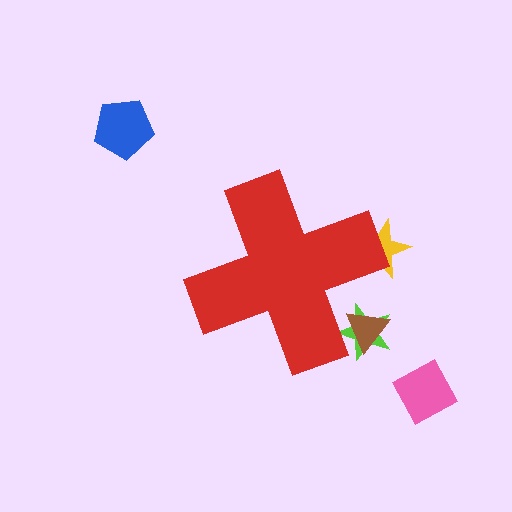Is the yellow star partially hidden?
Yes, the yellow star is partially hidden behind the red cross.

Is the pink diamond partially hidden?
No, the pink diamond is fully visible.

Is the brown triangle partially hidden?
Yes, the brown triangle is partially hidden behind the red cross.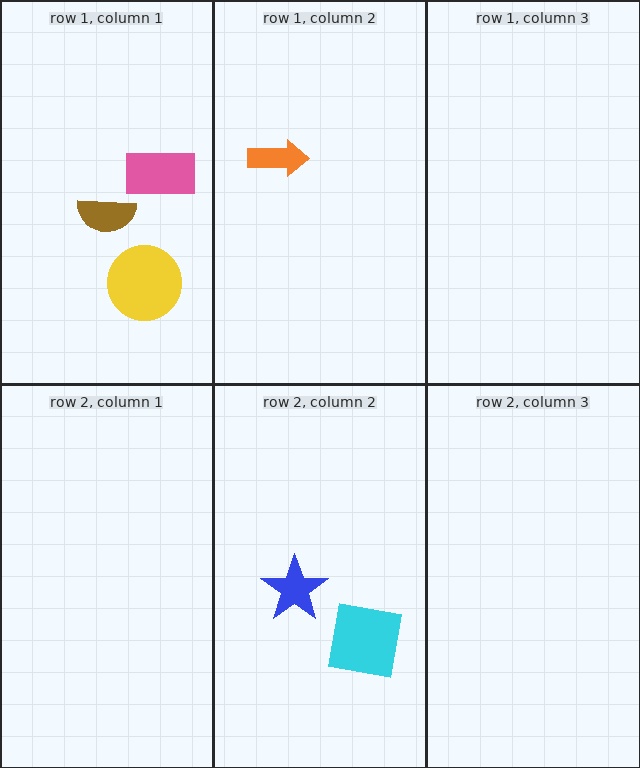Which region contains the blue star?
The row 2, column 2 region.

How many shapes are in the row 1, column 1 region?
3.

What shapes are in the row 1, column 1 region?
The brown semicircle, the yellow circle, the pink rectangle.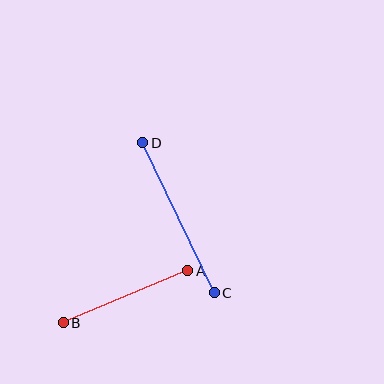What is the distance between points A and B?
The distance is approximately 135 pixels.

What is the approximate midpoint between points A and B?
The midpoint is at approximately (125, 297) pixels.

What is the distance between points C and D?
The distance is approximately 166 pixels.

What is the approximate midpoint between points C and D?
The midpoint is at approximately (179, 218) pixels.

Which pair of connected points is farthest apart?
Points C and D are farthest apart.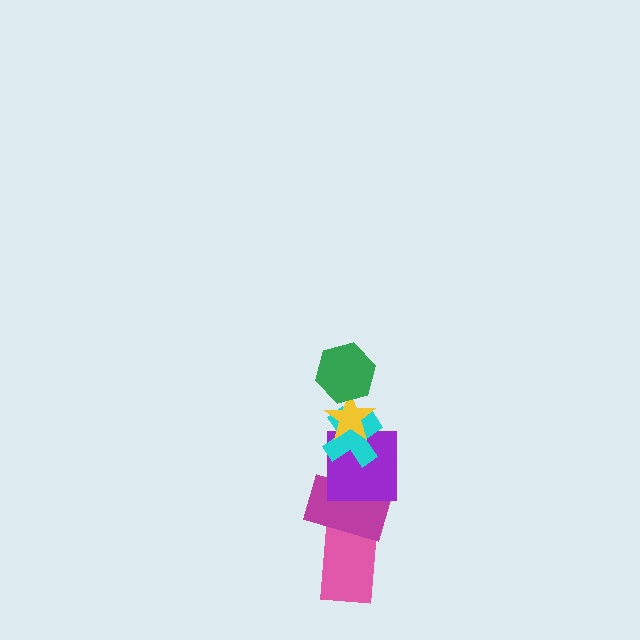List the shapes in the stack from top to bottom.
From top to bottom: the green hexagon, the yellow star, the cyan cross, the purple square, the magenta rectangle, the pink rectangle.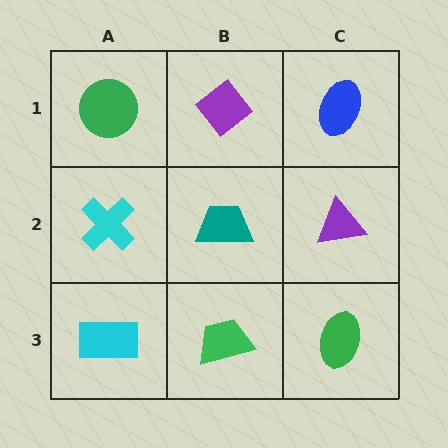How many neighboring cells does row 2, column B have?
4.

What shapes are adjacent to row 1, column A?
A cyan cross (row 2, column A), a purple diamond (row 1, column B).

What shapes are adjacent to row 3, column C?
A purple triangle (row 2, column C), a green trapezoid (row 3, column B).